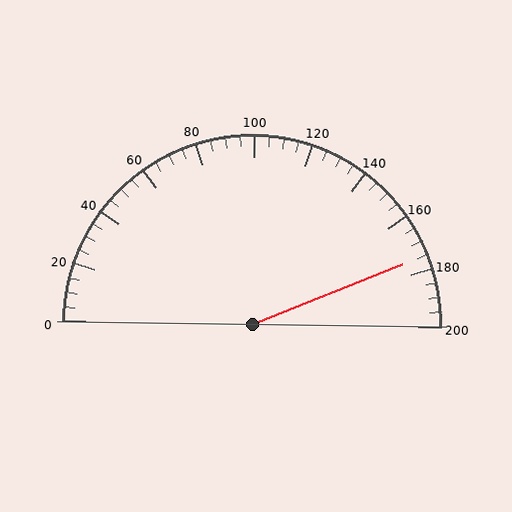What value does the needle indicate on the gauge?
The needle indicates approximately 175.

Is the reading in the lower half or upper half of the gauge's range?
The reading is in the upper half of the range (0 to 200).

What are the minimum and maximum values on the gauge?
The gauge ranges from 0 to 200.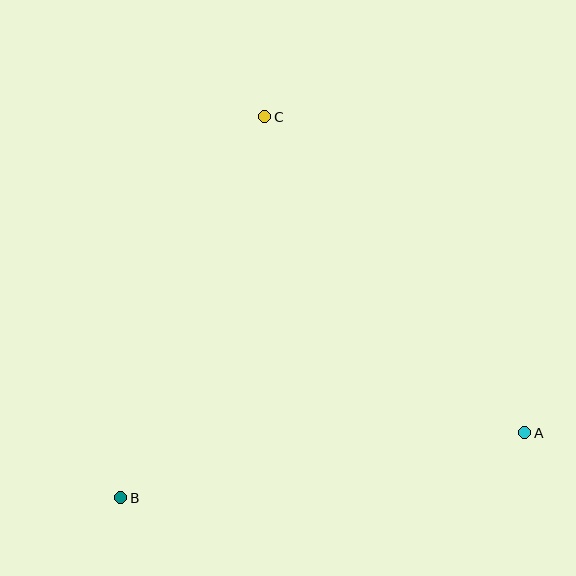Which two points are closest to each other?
Points B and C are closest to each other.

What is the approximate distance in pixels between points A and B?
The distance between A and B is approximately 409 pixels.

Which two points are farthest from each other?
Points A and C are farthest from each other.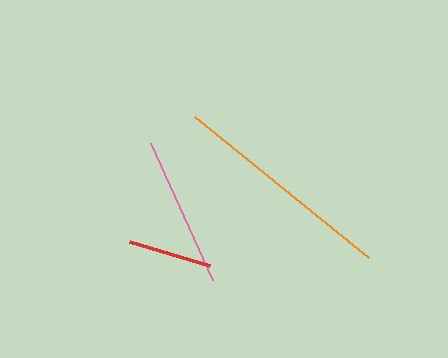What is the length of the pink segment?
The pink segment is approximately 151 pixels long.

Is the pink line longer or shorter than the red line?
The pink line is longer than the red line.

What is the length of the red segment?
The red segment is approximately 83 pixels long.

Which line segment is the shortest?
The red line is the shortest at approximately 83 pixels.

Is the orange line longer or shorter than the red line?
The orange line is longer than the red line.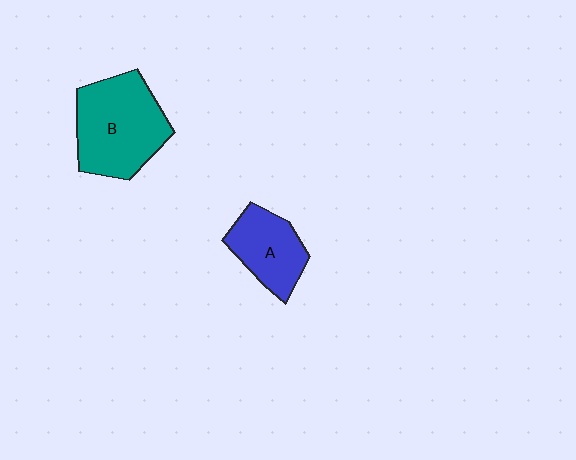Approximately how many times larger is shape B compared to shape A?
Approximately 1.6 times.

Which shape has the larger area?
Shape B (teal).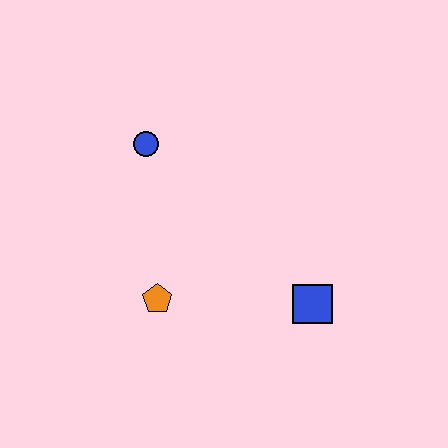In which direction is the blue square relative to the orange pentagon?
The blue square is to the right of the orange pentagon.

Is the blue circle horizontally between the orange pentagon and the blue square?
No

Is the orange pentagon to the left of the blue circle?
No